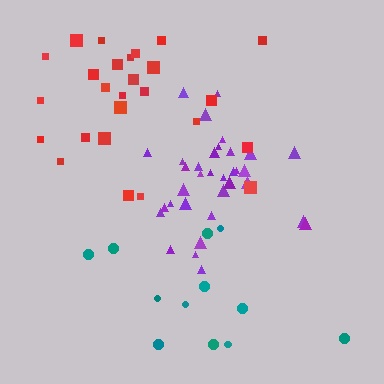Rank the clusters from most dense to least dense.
purple, red, teal.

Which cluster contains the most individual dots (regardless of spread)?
Purple (35).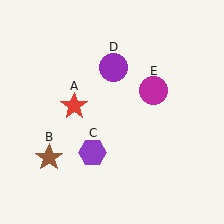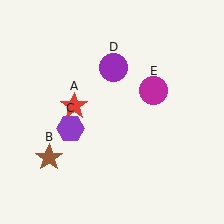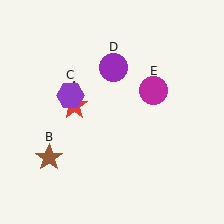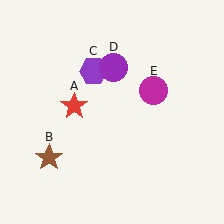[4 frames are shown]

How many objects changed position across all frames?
1 object changed position: purple hexagon (object C).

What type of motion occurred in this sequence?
The purple hexagon (object C) rotated clockwise around the center of the scene.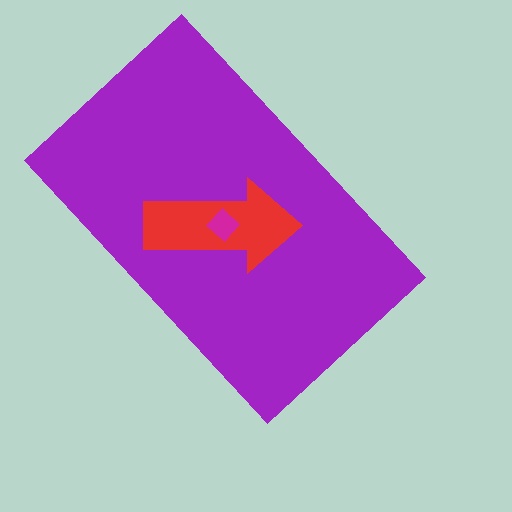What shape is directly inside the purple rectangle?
The red arrow.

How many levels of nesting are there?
3.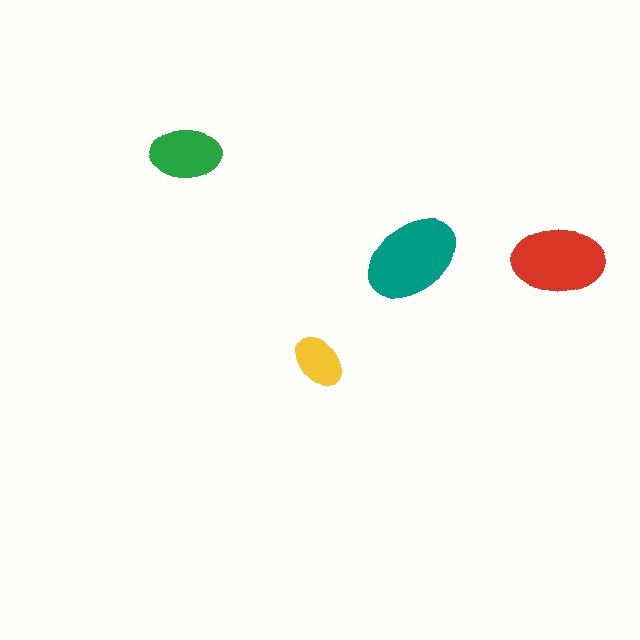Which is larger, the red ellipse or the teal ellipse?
The teal one.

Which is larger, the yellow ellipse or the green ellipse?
The green one.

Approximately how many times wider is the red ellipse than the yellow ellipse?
About 1.5 times wider.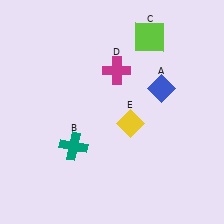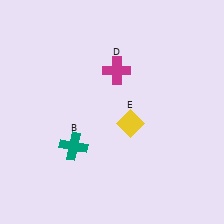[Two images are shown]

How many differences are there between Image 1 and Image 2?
There are 2 differences between the two images.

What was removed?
The blue diamond (A), the lime square (C) were removed in Image 2.